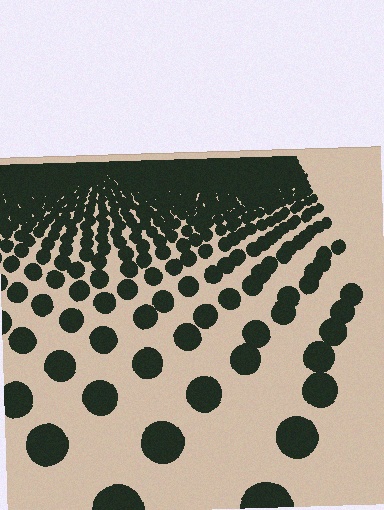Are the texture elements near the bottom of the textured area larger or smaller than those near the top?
Larger. Near the bottom, elements are closer to the viewer and appear at a bigger on-screen size.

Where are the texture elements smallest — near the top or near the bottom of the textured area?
Near the top.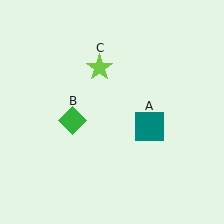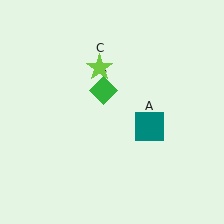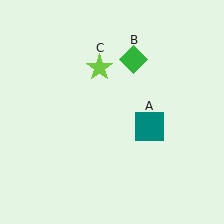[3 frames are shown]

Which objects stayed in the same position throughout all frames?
Teal square (object A) and lime star (object C) remained stationary.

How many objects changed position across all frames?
1 object changed position: green diamond (object B).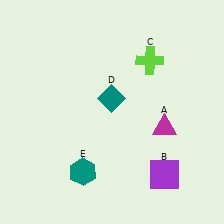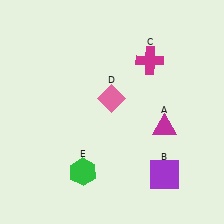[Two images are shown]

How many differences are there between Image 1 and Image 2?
There are 3 differences between the two images.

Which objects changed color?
C changed from lime to magenta. D changed from teal to pink. E changed from teal to green.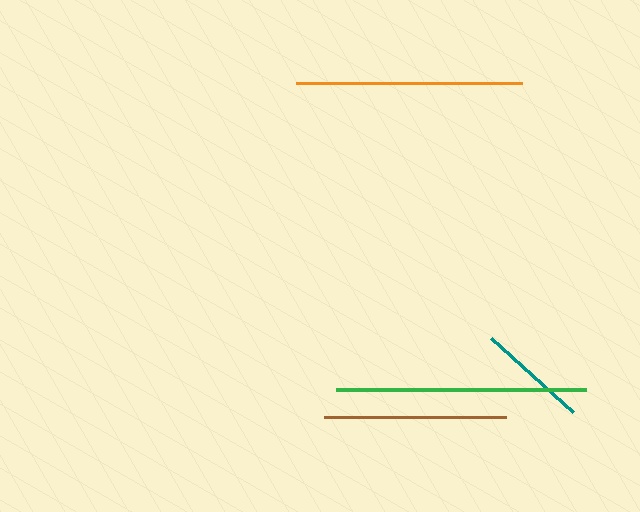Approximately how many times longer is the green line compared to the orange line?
The green line is approximately 1.1 times the length of the orange line.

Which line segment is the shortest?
The teal line is the shortest at approximately 111 pixels.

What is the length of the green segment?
The green segment is approximately 250 pixels long.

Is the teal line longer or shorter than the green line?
The green line is longer than the teal line.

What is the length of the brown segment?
The brown segment is approximately 182 pixels long.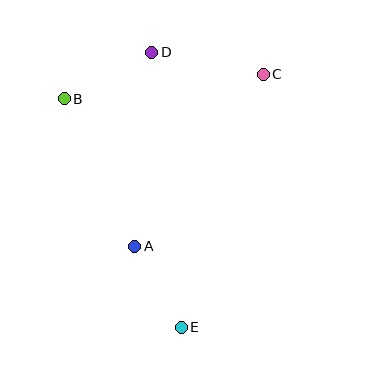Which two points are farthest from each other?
Points D and E are farthest from each other.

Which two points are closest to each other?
Points A and E are closest to each other.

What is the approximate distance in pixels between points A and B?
The distance between A and B is approximately 163 pixels.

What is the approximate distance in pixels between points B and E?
The distance between B and E is approximately 257 pixels.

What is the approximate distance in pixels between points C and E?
The distance between C and E is approximately 266 pixels.